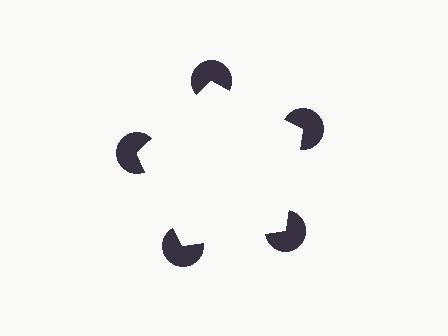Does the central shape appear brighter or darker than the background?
It typically appears slightly brighter than the background, even though no actual brightness change is drawn.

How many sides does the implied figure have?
5 sides.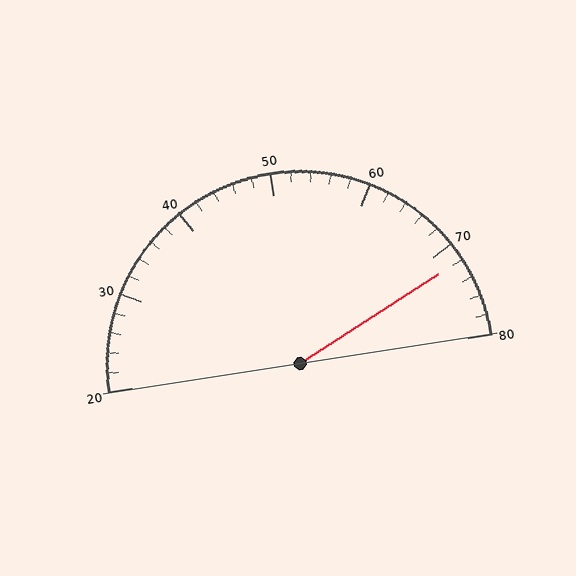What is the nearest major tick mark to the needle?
The nearest major tick mark is 70.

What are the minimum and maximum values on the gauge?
The gauge ranges from 20 to 80.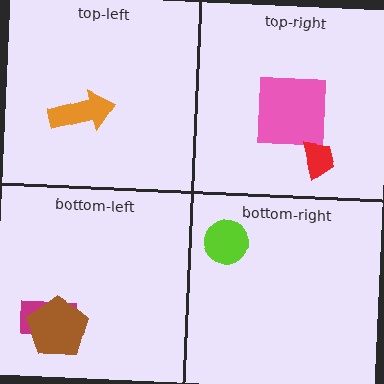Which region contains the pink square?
The top-right region.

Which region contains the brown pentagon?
The bottom-left region.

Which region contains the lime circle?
The bottom-right region.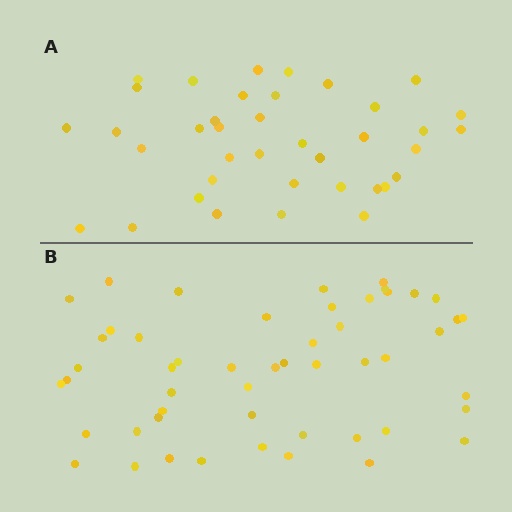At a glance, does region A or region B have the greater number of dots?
Region B (the bottom region) has more dots.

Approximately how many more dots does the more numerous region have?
Region B has approximately 15 more dots than region A.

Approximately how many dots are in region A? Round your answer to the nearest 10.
About 40 dots. (The exact count is 38, which rounds to 40.)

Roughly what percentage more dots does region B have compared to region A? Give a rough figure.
About 35% more.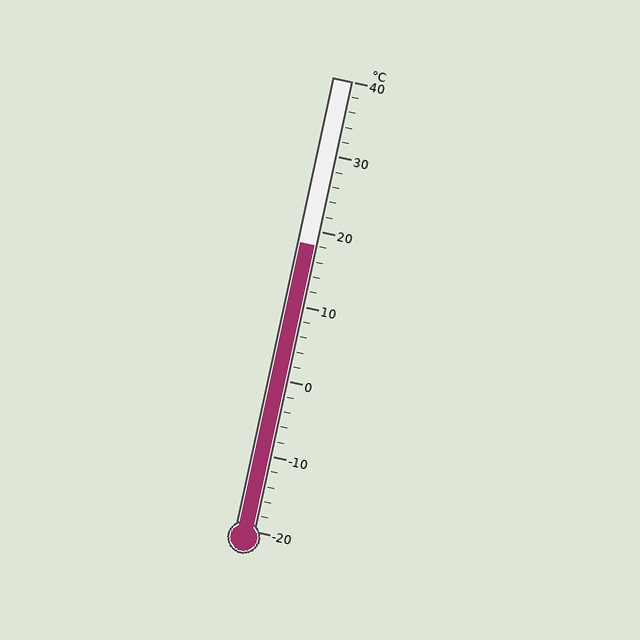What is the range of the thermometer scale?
The thermometer scale ranges from -20°C to 40°C.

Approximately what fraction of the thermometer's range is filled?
The thermometer is filled to approximately 65% of its range.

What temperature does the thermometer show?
The thermometer shows approximately 18°C.